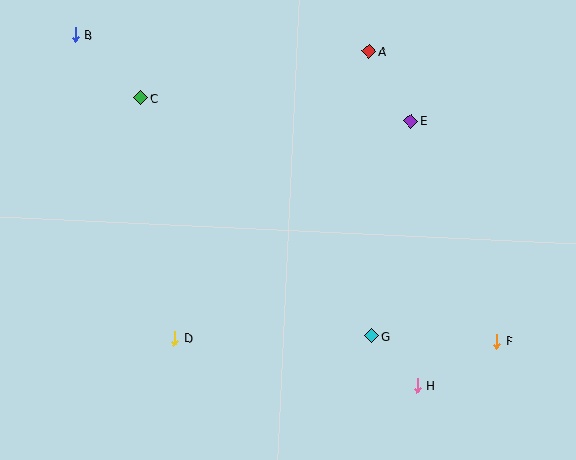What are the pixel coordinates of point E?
Point E is at (411, 121).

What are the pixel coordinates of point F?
Point F is at (497, 341).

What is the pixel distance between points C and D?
The distance between C and D is 243 pixels.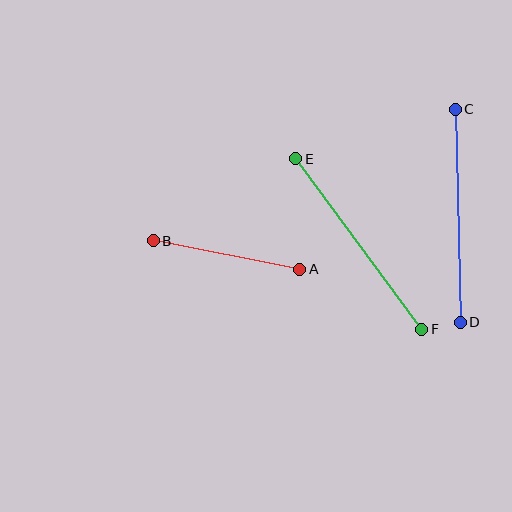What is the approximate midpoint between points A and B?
The midpoint is at approximately (226, 255) pixels.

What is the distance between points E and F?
The distance is approximately 212 pixels.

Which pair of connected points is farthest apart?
Points C and D are farthest apart.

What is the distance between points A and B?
The distance is approximately 150 pixels.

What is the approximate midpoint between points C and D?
The midpoint is at approximately (458, 216) pixels.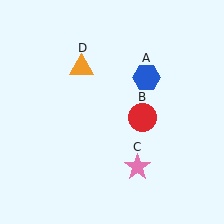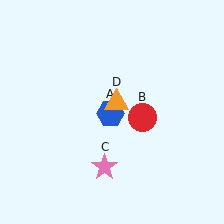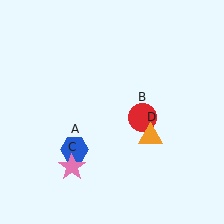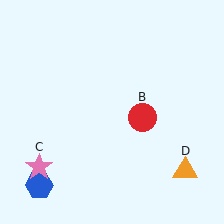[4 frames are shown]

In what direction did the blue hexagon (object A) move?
The blue hexagon (object A) moved down and to the left.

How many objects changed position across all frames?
3 objects changed position: blue hexagon (object A), pink star (object C), orange triangle (object D).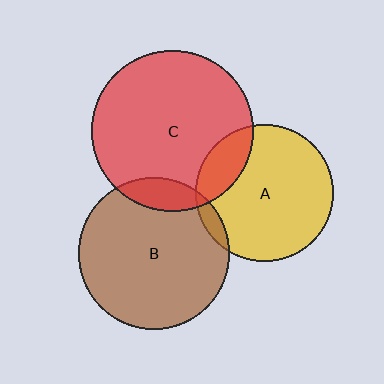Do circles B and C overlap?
Yes.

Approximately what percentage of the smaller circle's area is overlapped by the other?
Approximately 10%.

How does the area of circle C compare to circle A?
Approximately 1.4 times.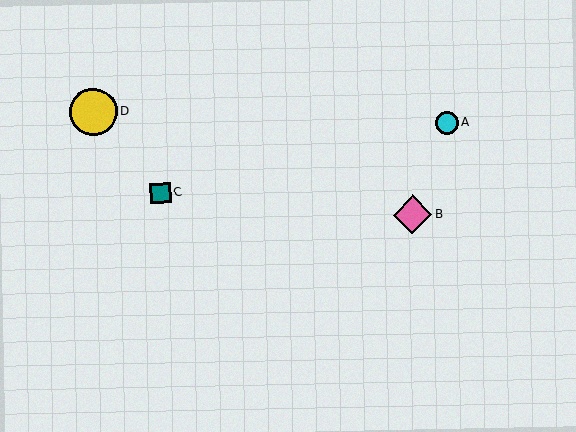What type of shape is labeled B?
Shape B is a pink diamond.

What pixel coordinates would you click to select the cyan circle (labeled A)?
Click at (447, 123) to select the cyan circle A.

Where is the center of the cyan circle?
The center of the cyan circle is at (447, 123).